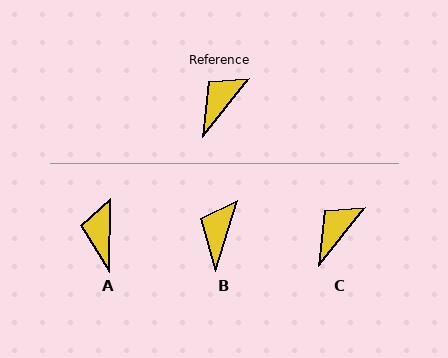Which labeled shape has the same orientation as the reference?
C.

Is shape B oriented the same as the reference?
No, it is off by about 22 degrees.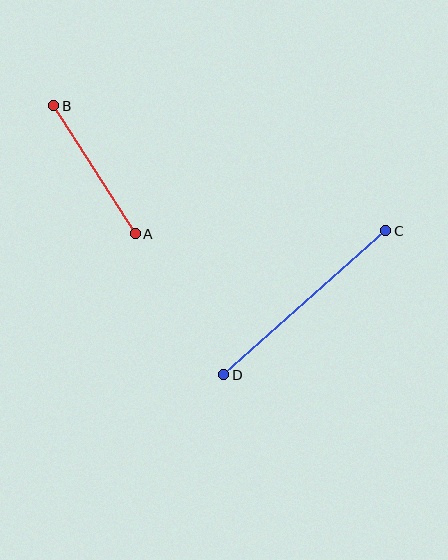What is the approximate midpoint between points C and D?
The midpoint is at approximately (305, 303) pixels.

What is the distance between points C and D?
The distance is approximately 216 pixels.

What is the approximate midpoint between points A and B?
The midpoint is at approximately (94, 170) pixels.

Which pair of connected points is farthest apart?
Points C and D are farthest apart.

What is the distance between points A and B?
The distance is approximately 152 pixels.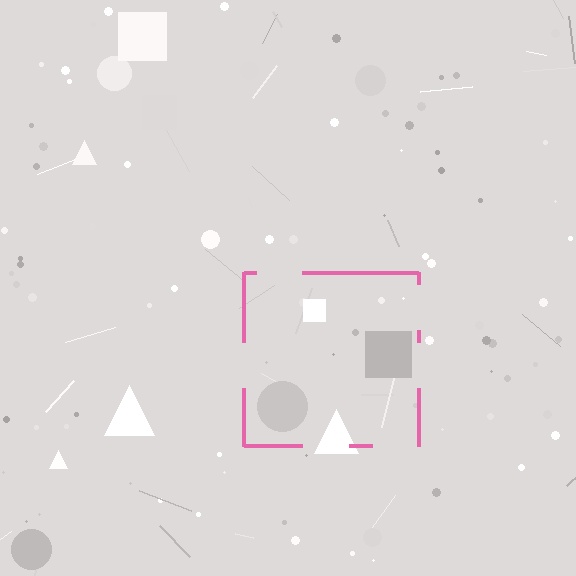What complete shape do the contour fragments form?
The contour fragments form a square.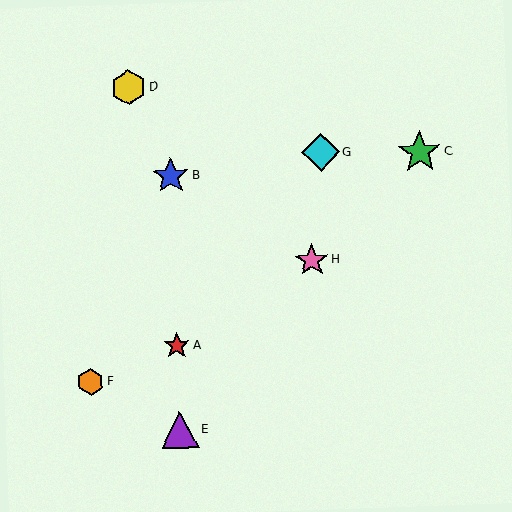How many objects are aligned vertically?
3 objects (A, B, E) are aligned vertically.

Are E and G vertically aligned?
No, E is at x≈180 and G is at x≈321.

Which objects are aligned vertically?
Objects A, B, E are aligned vertically.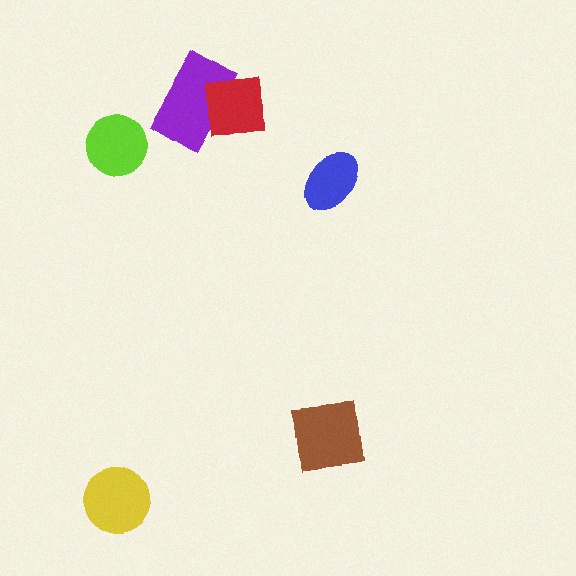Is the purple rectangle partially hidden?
Yes, it is partially covered by another shape.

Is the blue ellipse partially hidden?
No, no other shape covers it.